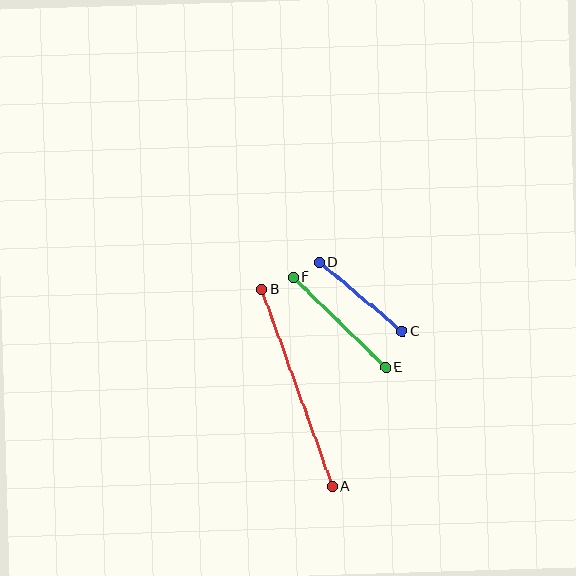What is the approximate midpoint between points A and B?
The midpoint is at approximately (297, 388) pixels.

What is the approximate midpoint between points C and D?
The midpoint is at approximately (361, 297) pixels.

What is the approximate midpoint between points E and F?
The midpoint is at approximately (339, 322) pixels.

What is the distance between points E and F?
The distance is approximately 130 pixels.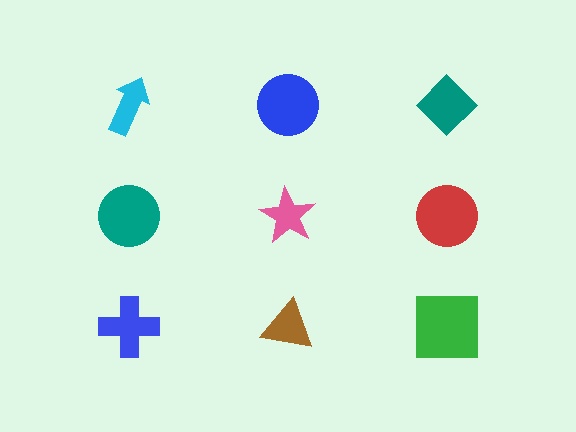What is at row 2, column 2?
A pink star.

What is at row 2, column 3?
A red circle.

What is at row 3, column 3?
A green square.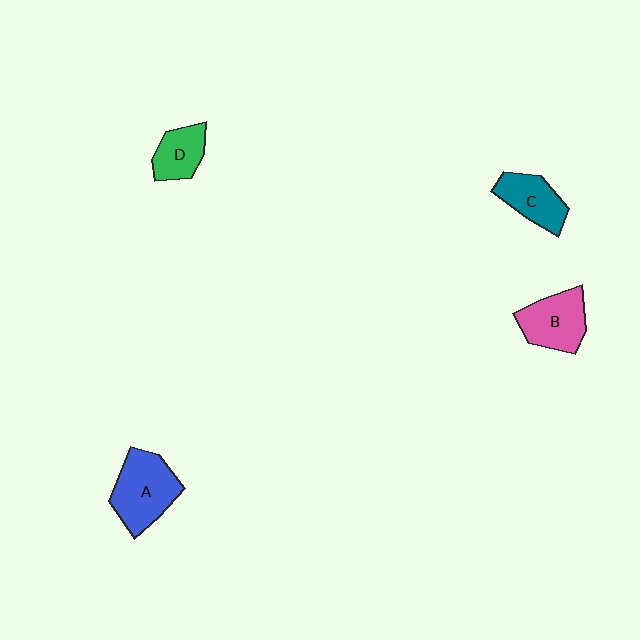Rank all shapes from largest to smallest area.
From largest to smallest: A (blue), B (pink), C (teal), D (green).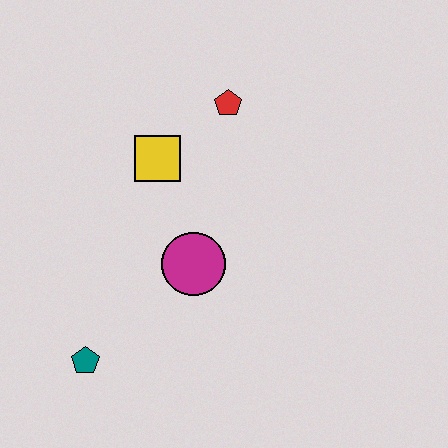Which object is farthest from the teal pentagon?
The red pentagon is farthest from the teal pentagon.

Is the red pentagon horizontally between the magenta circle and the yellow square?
No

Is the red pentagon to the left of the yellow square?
No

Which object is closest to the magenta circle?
The yellow square is closest to the magenta circle.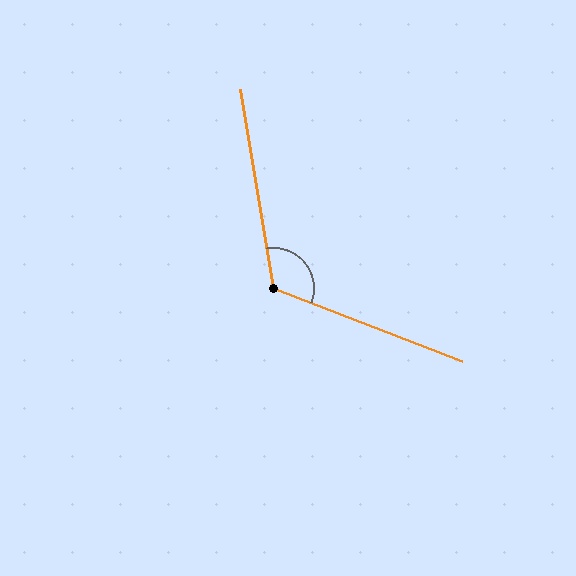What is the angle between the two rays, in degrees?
Approximately 120 degrees.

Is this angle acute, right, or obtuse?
It is obtuse.